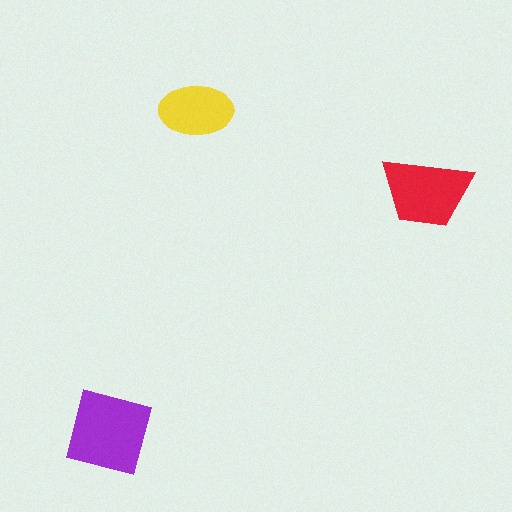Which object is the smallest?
The yellow ellipse.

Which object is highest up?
The yellow ellipse is topmost.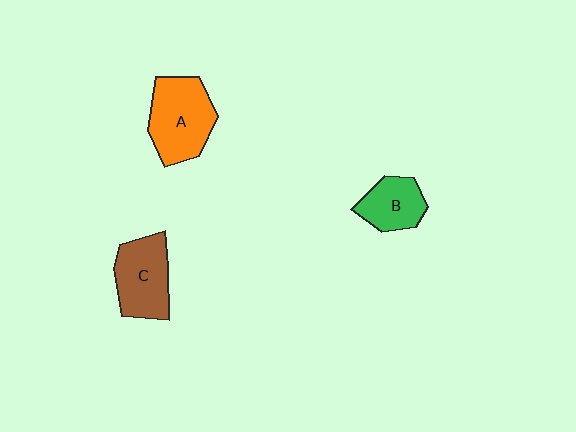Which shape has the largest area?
Shape A (orange).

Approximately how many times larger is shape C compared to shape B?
Approximately 1.4 times.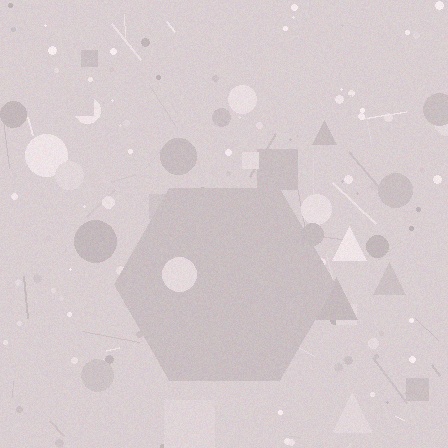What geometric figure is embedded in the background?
A hexagon is embedded in the background.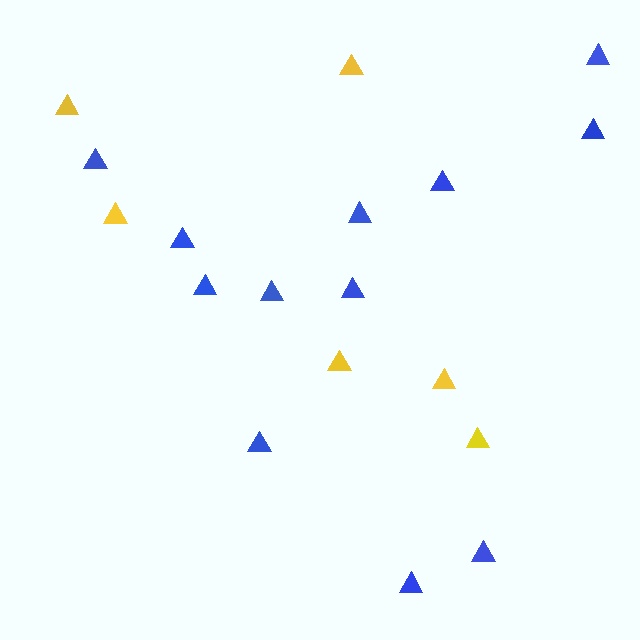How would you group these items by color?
There are 2 groups: one group of blue triangles (12) and one group of yellow triangles (6).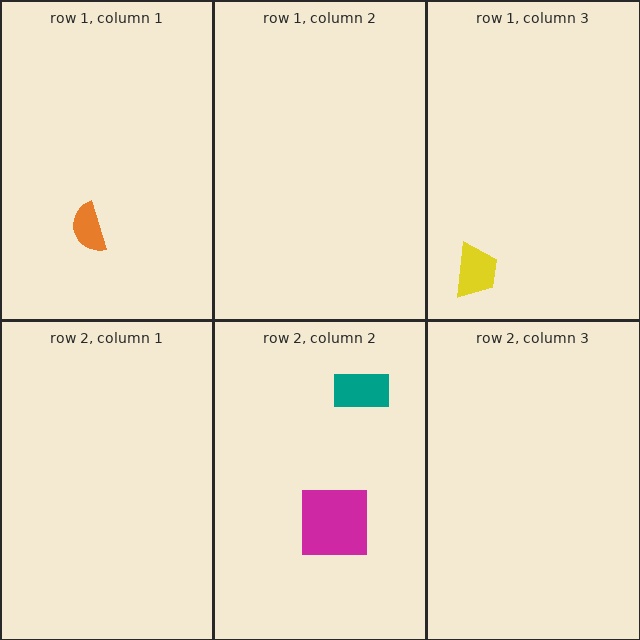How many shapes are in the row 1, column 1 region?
1.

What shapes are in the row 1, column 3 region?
The yellow trapezoid.